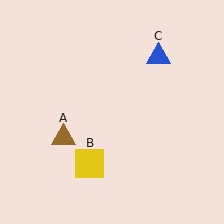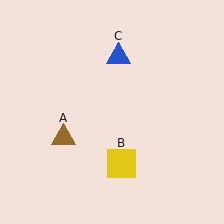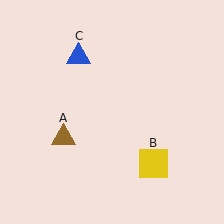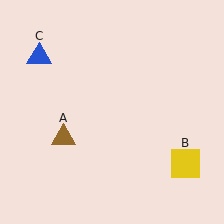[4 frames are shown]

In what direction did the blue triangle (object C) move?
The blue triangle (object C) moved left.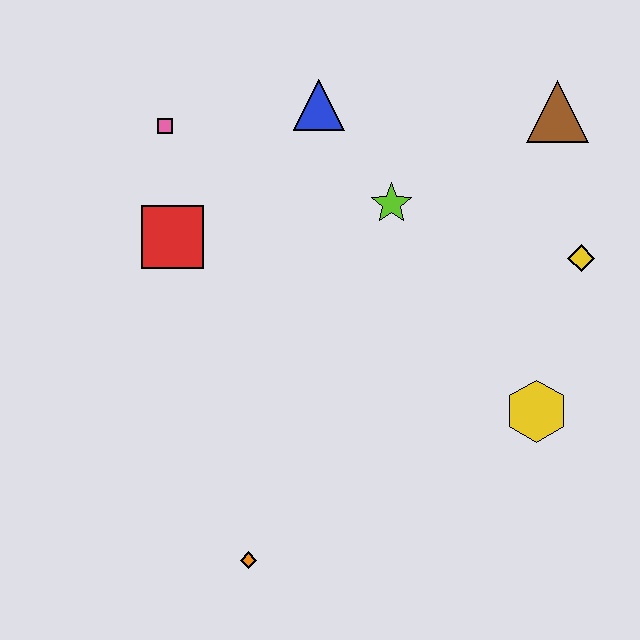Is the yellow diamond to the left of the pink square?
No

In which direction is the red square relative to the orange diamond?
The red square is above the orange diamond.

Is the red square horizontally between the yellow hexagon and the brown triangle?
No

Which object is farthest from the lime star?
The orange diamond is farthest from the lime star.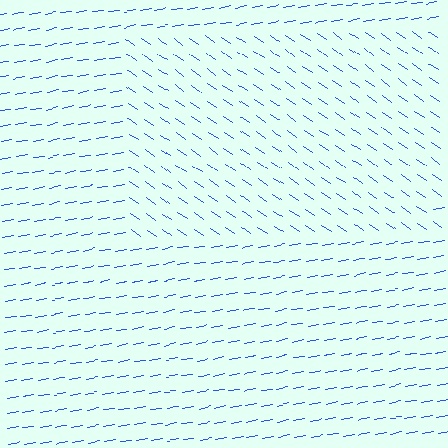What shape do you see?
I see a rectangle.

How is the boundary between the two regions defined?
The boundary is defined purely by a change in line orientation (approximately 45 degrees difference). All lines are the same color and thickness.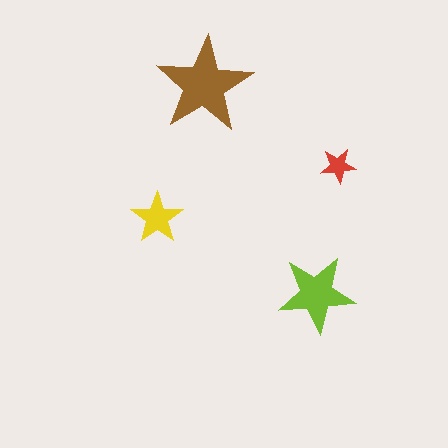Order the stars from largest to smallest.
the brown one, the lime one, the yellow one, the red one.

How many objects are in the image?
There are 4 objects in the image.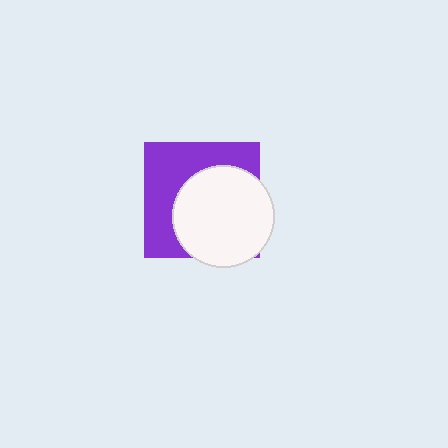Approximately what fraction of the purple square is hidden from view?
Roughly 53% of the purple square is hidden behind the white circle.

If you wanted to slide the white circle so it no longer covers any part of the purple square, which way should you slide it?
Slide it toward the lower-right — that is the most direct way to separate the two shapes.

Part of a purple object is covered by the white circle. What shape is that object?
It is a square.